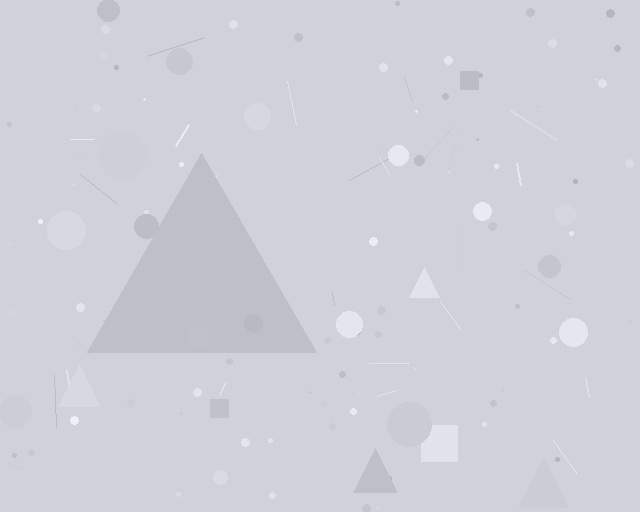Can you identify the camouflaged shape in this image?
The camouflaged shape is a triangle.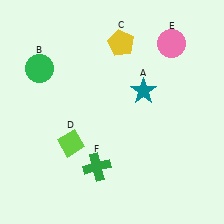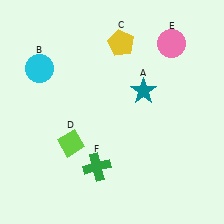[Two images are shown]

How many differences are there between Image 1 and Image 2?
There is 1 difference between the two images.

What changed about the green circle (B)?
In Image 1, B is green. In Image 2, it changed to cyan.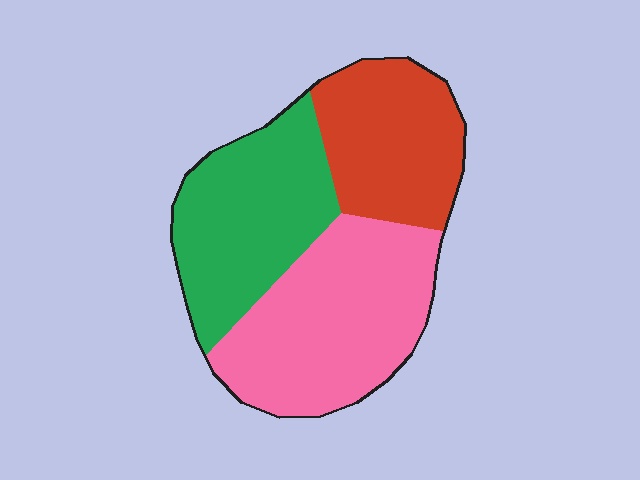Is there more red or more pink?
Pink.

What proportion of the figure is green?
Green takes up between a quarter and a half of the figure.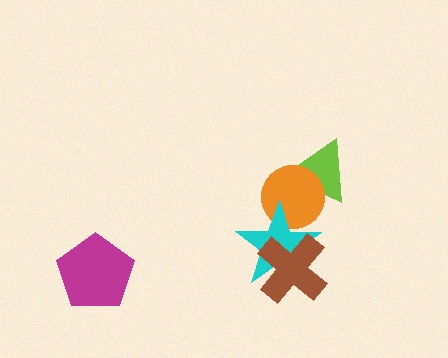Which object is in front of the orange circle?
The cyan star is in front of the orange circle.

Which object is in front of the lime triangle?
The orange circle is in front of the lime triangle.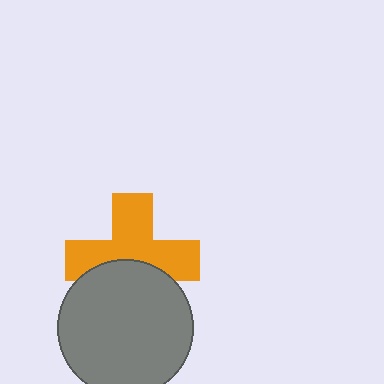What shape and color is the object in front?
The object in front is a gray circle.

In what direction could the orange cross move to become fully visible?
The orange cross could move up. That would shift it out from behind the gray circle entirely.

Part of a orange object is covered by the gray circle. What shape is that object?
It is a cross.